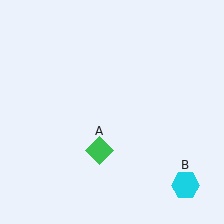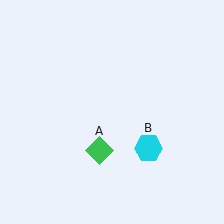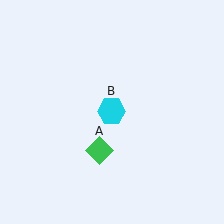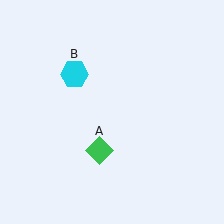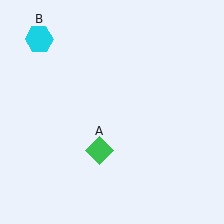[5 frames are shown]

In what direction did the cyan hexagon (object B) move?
The cyan hexagon (object B) moved up and to the left.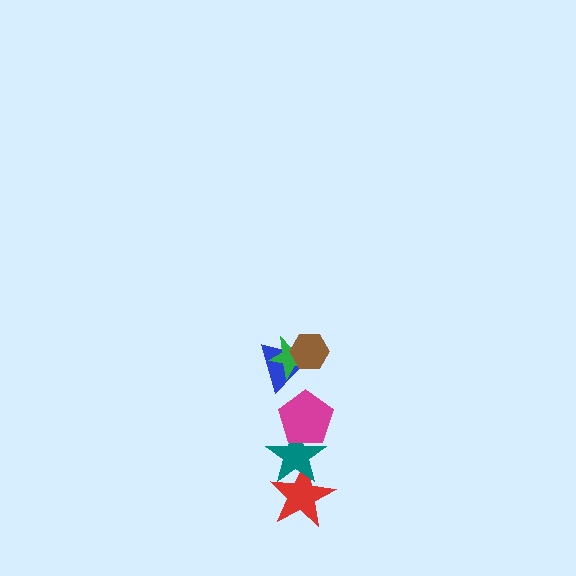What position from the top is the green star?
The green star is 2nd from the top.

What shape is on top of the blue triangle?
The green star is on top of the blue triangle.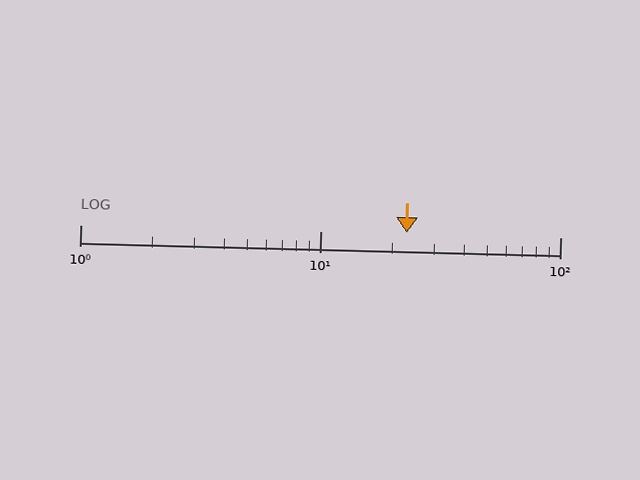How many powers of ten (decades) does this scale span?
The scale spans 2 decades, from 1 to 100.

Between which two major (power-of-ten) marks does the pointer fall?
The pointer is between 10 and 100.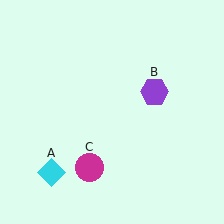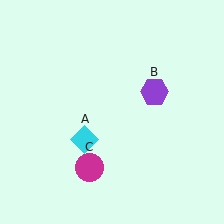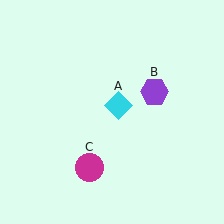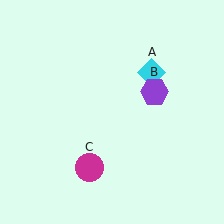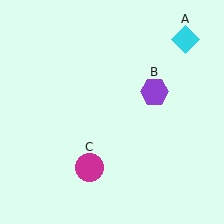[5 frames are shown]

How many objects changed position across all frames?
1 object changed position: cyan diamond (object A).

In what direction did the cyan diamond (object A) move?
The cyan diamond (object A) moved up and to the right.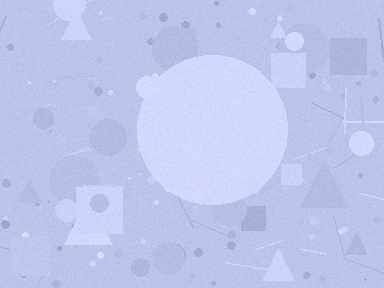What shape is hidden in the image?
A circle is hidden in the image.